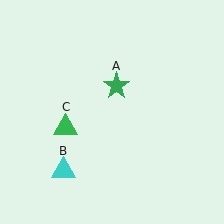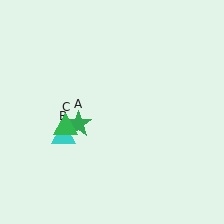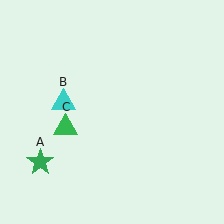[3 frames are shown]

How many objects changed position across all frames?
2 objects changed position: green star (object A), cyan triangle (object B).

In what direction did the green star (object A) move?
The green star (object A) moved down and to the left.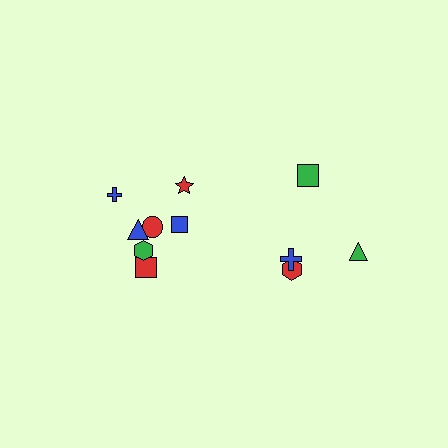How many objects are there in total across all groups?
There are 11 objects.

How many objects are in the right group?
There are 4 objects.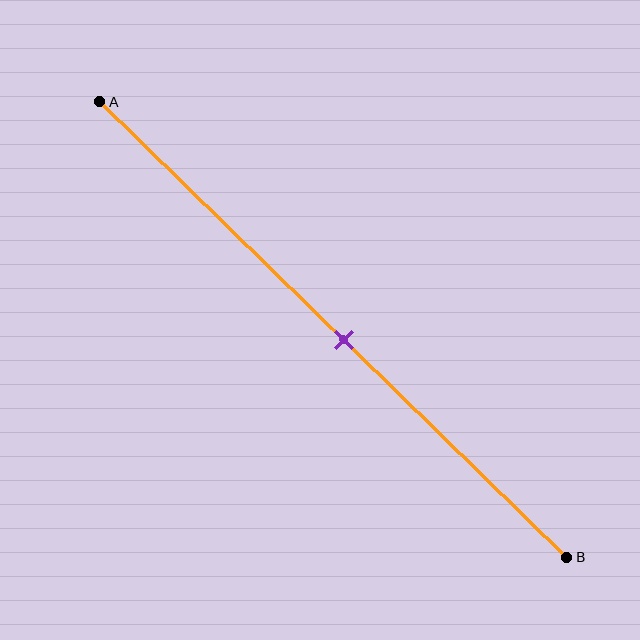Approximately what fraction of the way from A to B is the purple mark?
The purple mark is approximately 50% of the way from A to B.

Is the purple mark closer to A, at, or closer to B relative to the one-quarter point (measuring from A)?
The purple mark is closer to point B than the one-quarter point of segment AB.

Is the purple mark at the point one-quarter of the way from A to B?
No, the mark is at about 50% from A, not at the 25% one-quarter point.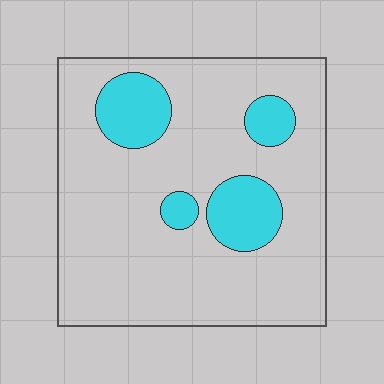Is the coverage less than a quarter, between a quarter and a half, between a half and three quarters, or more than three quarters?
Less than a quarter.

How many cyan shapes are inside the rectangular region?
4.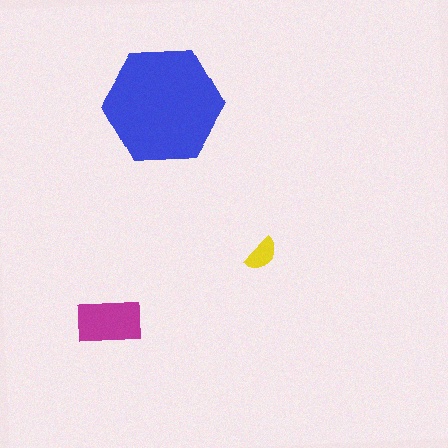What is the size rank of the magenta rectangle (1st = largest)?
2nd.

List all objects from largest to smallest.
The blue hexagon, the magenta rectangle, the yellow semicircle.